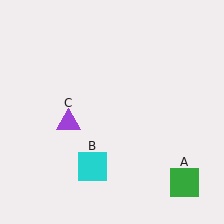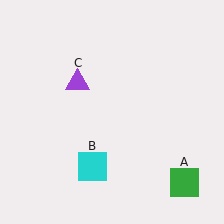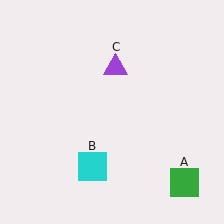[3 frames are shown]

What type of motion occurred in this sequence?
The purple triangle (object C) rotated clockwise around the center of the scene.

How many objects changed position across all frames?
1 object changed position: purple triangle (object C).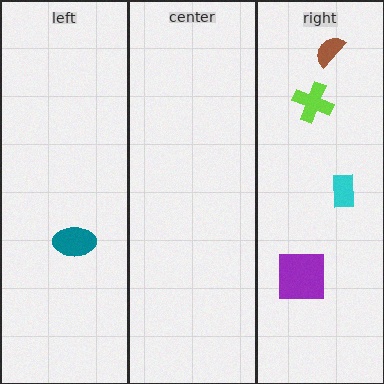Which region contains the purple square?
The right region.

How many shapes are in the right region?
4.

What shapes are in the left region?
The teal ellipse.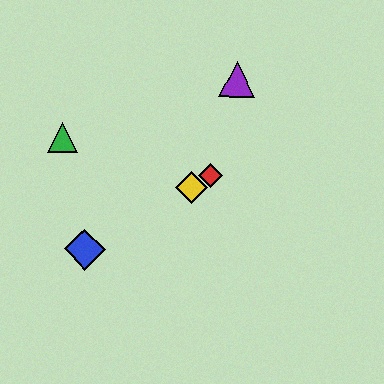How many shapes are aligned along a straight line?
3 shapes (the red diamond, the blue diamond, the yellow diamond) are aligned along a straight line.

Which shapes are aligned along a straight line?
The red diamond, the blue diamond, the yellow diamond are aligned along a straight line.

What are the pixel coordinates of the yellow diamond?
The yellow diamond is at (192, 187).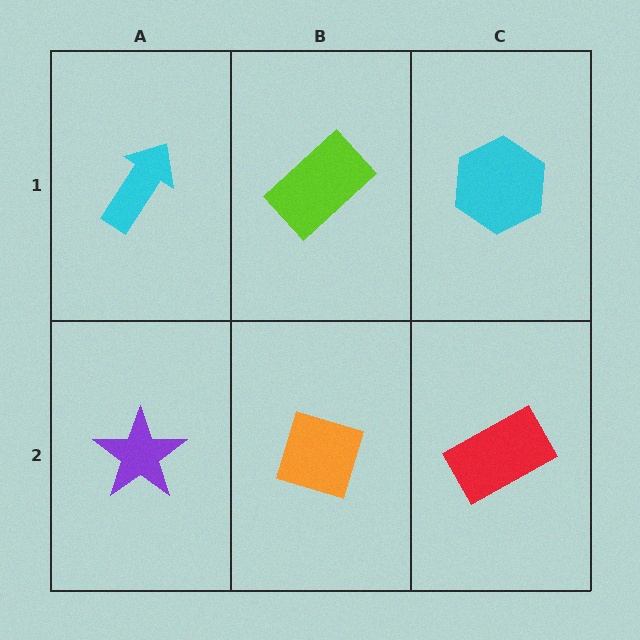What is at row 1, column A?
A cyan arrow.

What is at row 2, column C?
A red rectangle.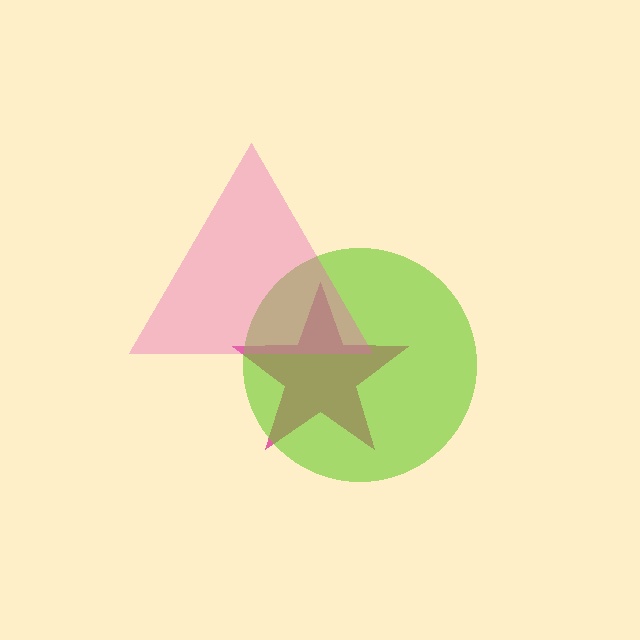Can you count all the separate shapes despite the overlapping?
Yes, there are 3 separate shapes.